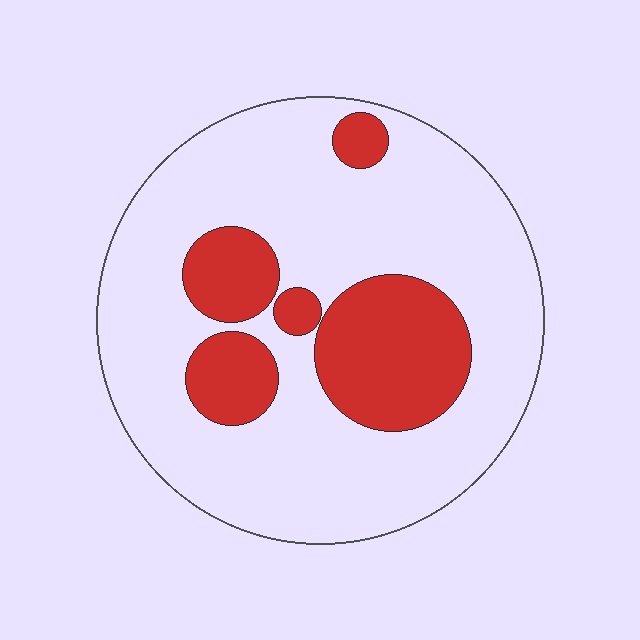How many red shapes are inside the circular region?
5.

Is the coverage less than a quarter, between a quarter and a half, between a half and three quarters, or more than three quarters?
Less than a quarter.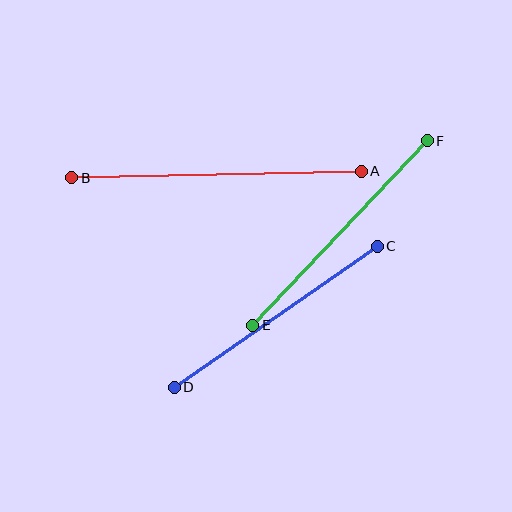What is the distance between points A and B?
The distance is approximately 290 pixels.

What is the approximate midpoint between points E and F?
The midpoint is at approximately (340, 233) pixels.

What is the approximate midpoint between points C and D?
The midpoint is at approximately (276, 317) pixels.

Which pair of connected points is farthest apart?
Points A and B are farthest apart.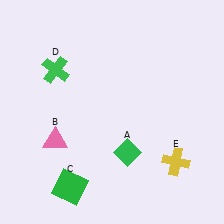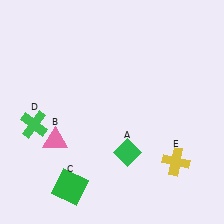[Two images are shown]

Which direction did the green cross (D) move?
The green cross (D) moved down.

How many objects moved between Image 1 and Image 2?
1 object moved between the two images.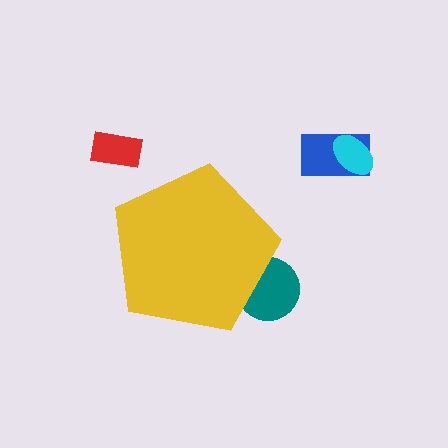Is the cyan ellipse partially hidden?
No, the cyan ellipse is fully visible.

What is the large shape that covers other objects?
A yellow pentagon.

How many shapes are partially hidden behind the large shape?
1 shape is partially hidden.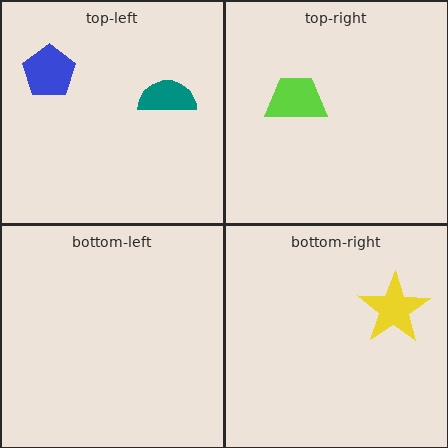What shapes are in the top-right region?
The lime trapezoid.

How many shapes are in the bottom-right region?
1.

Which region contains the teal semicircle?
The top-left region.